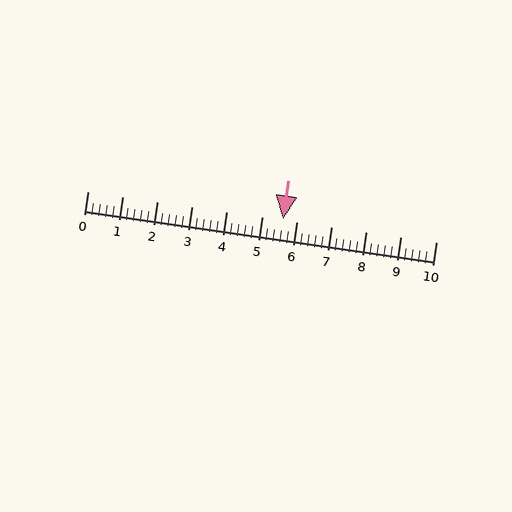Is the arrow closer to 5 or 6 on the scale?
The arrow is closer to 6.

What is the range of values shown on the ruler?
The ruler shows values from 0 to 10.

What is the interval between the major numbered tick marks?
The major tick marks are spaced 1 units apart.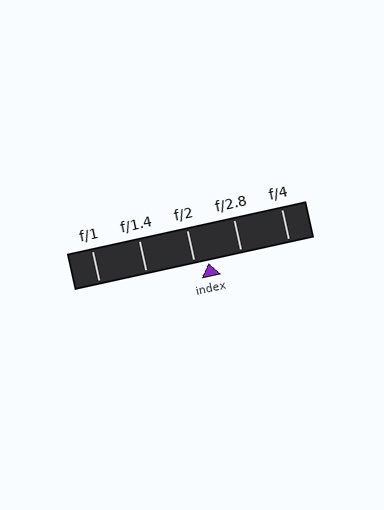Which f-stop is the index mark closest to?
The index mark is closest to f/2.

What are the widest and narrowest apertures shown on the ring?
The widest aperture shown is f/1 and the narrowest is f/4.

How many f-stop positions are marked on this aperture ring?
There are 5 f-stop positions marked.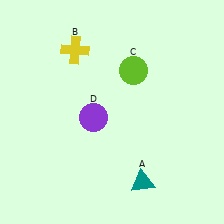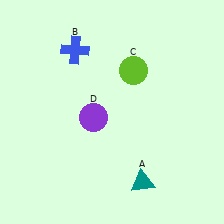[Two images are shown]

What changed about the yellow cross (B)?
In Image 1, B is yellow. In Image 2, it changed to blue.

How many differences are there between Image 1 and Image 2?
There is 1 difference between the two images.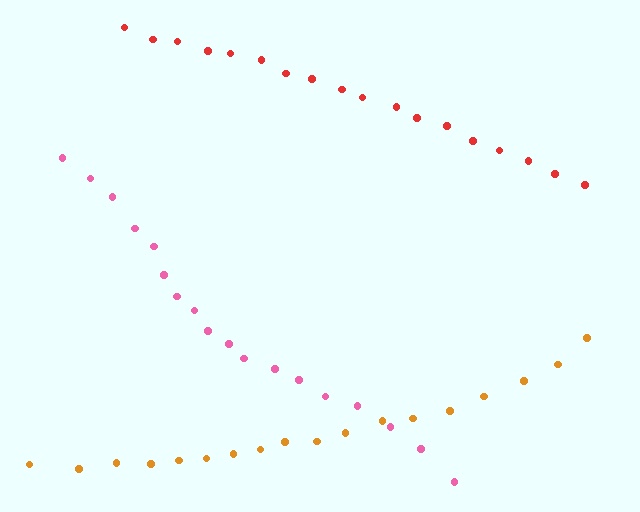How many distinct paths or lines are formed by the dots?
There are 3 distinct paths.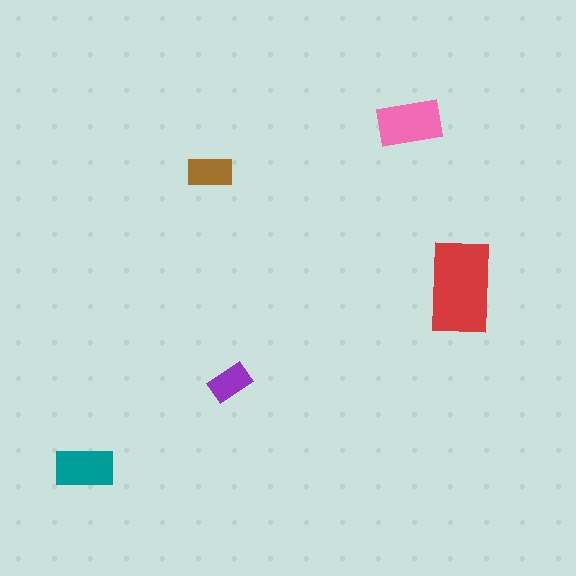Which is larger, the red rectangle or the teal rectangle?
The red one.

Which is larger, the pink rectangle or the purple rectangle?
The pink one.